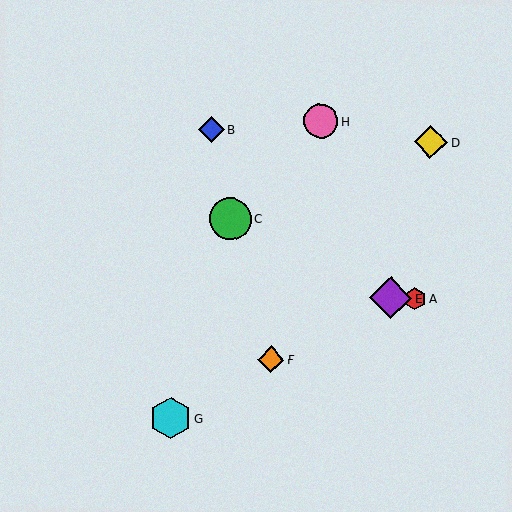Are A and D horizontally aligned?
No, A is at y≈299 and D is at y≈142.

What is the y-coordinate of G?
Object G is at y≈418.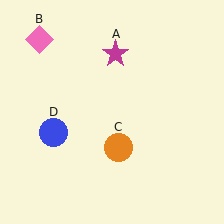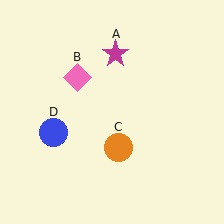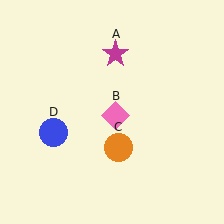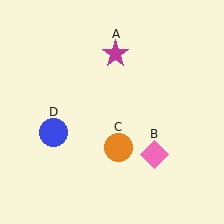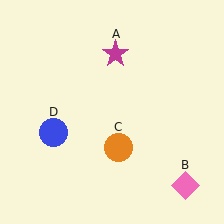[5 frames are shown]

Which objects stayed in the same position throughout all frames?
Magenta star (object A) and orange circle (object C) and blue circle (object D) remained stationary.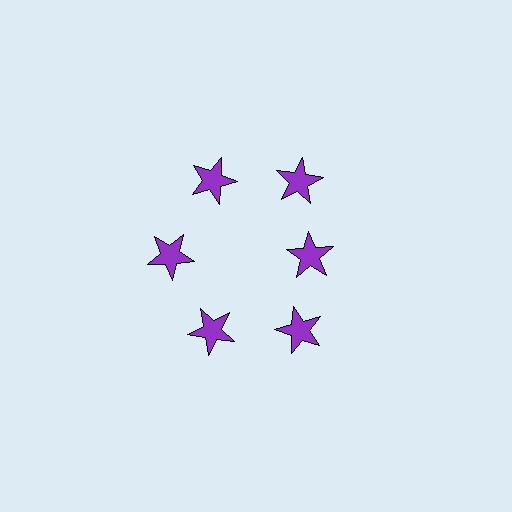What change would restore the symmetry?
The symmetry would be restored by moving it outward, back onto the ring so that all 6 stars sit at equal angles and equal distance from the center.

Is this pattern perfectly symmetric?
No. The 6 purple stars are arranged in a ring, but one element near the 3 o'clock position is pulled inward toward the center, breaking the 6-fold rotational symmetry.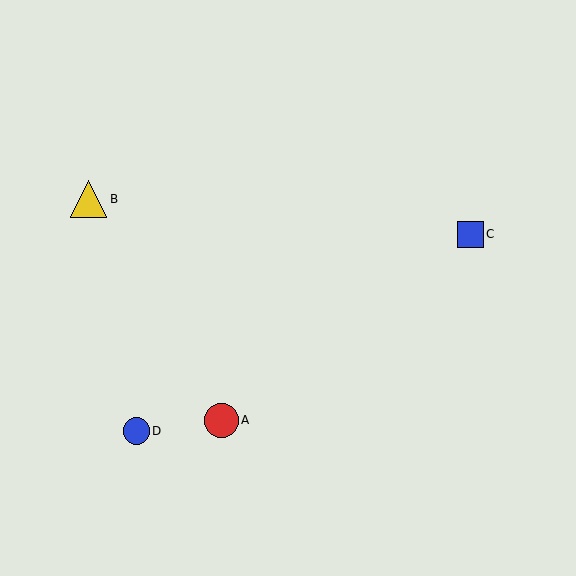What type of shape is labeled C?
Shape C is a blue square.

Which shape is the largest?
The yellow triangle (labeled B) is the largest.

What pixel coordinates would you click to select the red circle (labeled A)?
Click at (222, 420) to select the red circle A.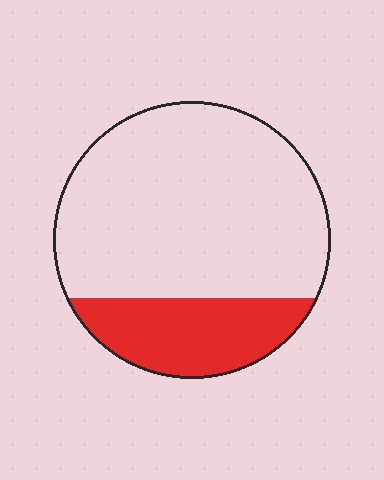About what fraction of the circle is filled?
About one quarter (1/4).